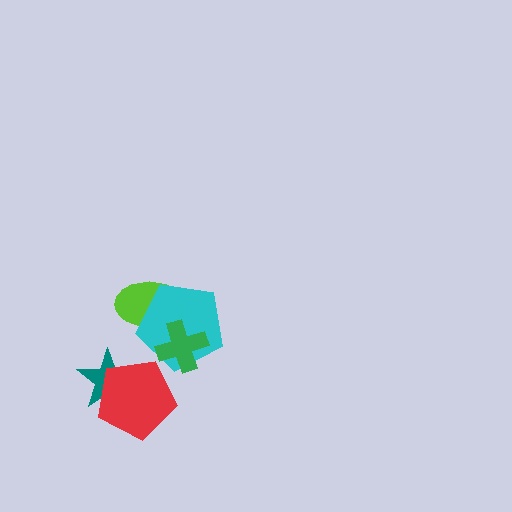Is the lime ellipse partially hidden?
Yes, it is partially covered by another shape.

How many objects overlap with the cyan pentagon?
2 objects overlap with the cyan pentagon.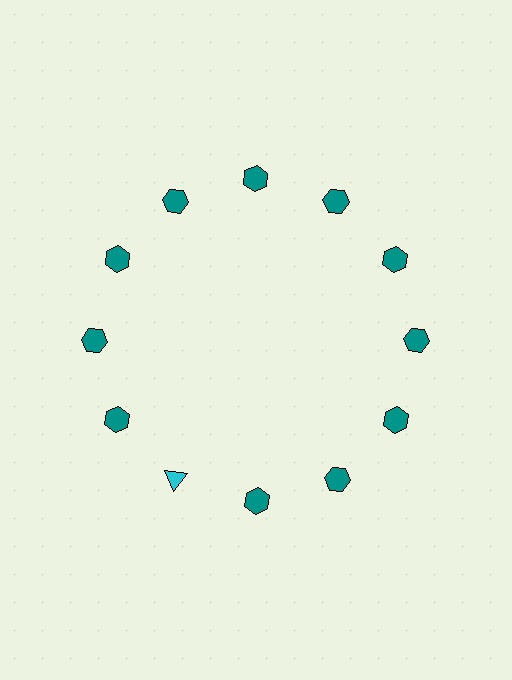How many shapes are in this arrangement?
There are 12 shapes arranged in a ring pattern.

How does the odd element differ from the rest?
It differs in both color (cyan instead of teal) and shape (triangle instead of hexagon).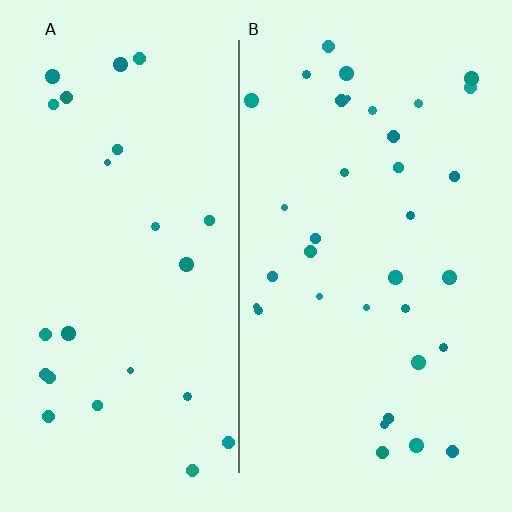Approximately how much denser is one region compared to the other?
Approximately 1.4× — region B over region A.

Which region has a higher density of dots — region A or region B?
B (the right).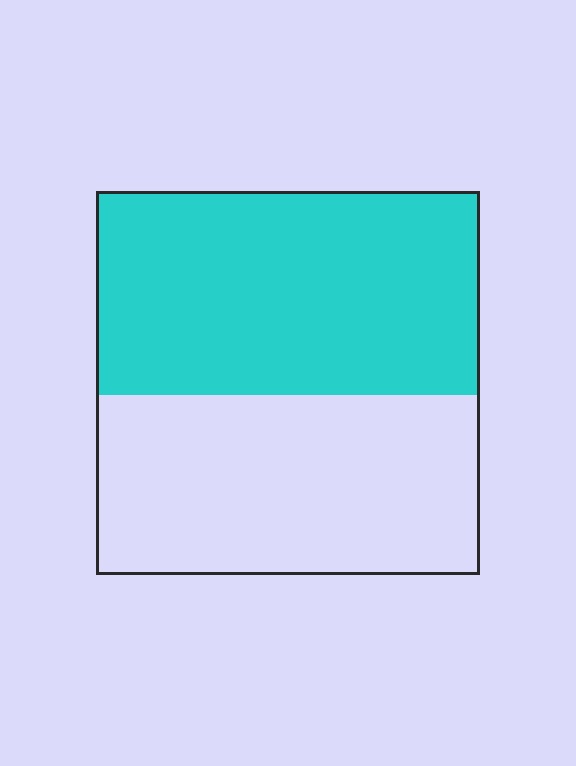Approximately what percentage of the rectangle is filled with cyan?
Approximately 55%.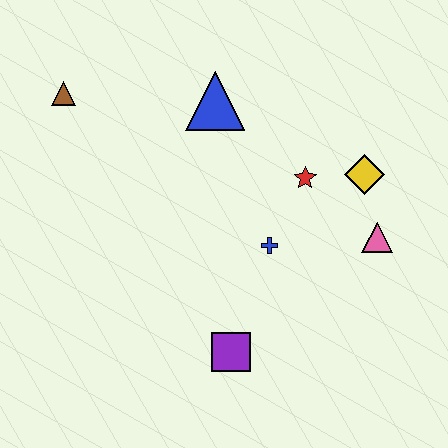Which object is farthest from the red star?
The brown triangle is farthest from the red star.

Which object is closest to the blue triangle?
The red star is closest to the blue triangle.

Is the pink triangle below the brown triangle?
Yes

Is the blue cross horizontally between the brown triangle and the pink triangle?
Yes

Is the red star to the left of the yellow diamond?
Yes